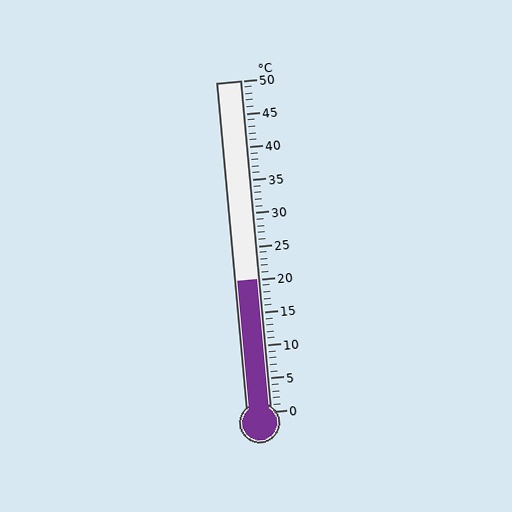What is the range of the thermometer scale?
The thermometer scale ranges from 0°C to 50°C.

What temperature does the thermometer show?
The thermometer shows approximately 20°C.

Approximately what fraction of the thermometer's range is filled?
The thermometer is filled to approximately 40% of its range.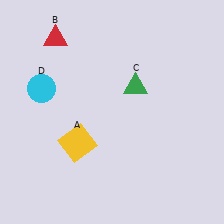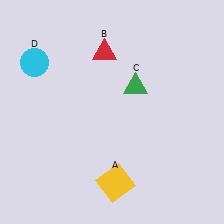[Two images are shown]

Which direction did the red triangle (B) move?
The red triangle (B) moved right.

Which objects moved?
The objects that moved are: the yellow square (A), the red triangle (B), the cyan circle (D).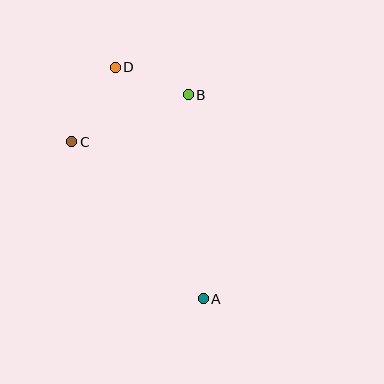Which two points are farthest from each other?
Points A and D are farthest from each other.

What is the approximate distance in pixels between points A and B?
The distance between A and B is approximately 204 pixels.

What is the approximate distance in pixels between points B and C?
The distance between B and C is approximately 126 pixels.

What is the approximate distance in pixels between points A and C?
The distance between A and C is approximately 205 pixels.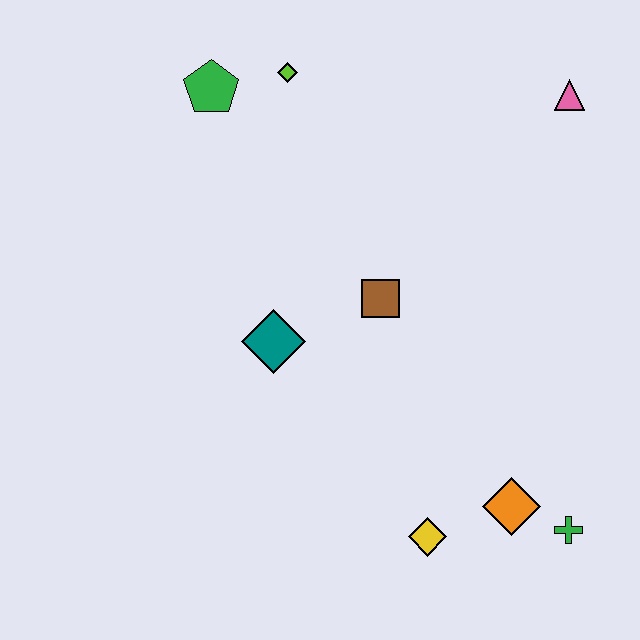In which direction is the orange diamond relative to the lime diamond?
The orange diamond is below the lime diamond.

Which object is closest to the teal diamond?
The brown square is closest to the teal diamond.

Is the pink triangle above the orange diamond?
Yes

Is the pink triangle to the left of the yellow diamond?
No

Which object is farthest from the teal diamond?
The pink triangle is farthest from the teal diamond.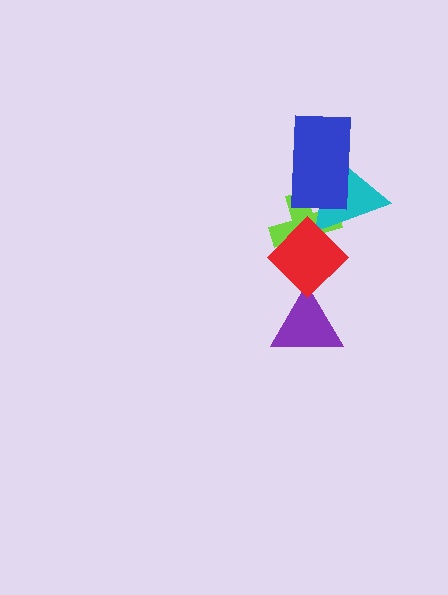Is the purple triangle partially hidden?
Yes, it is partially covered by another shape.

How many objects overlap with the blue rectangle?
2 objects overlap with the blue rectangle.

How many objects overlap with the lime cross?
3 objects overlap with the lime cross.